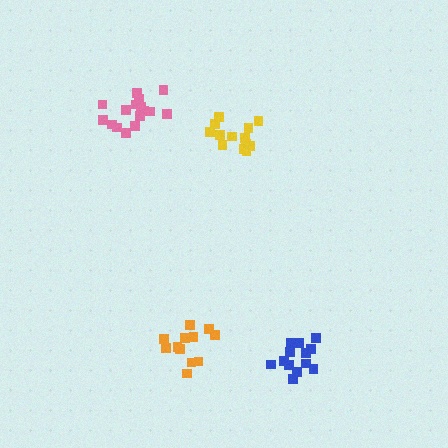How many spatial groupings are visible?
There are 4 spatial groupings.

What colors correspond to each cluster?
The clusters are colored: pink, yellow, blue, orange.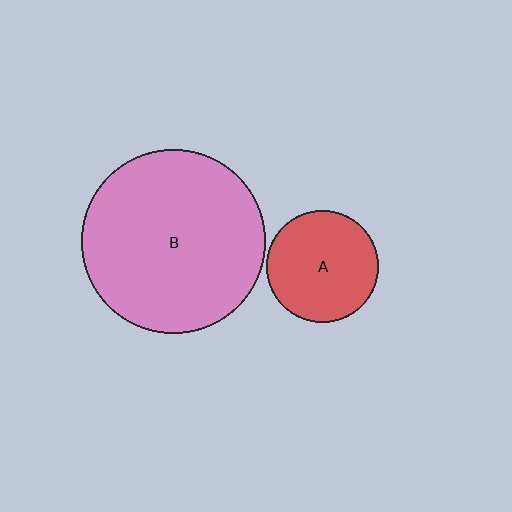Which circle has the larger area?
Circle B (pink).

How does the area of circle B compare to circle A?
Approximately 2.7 times.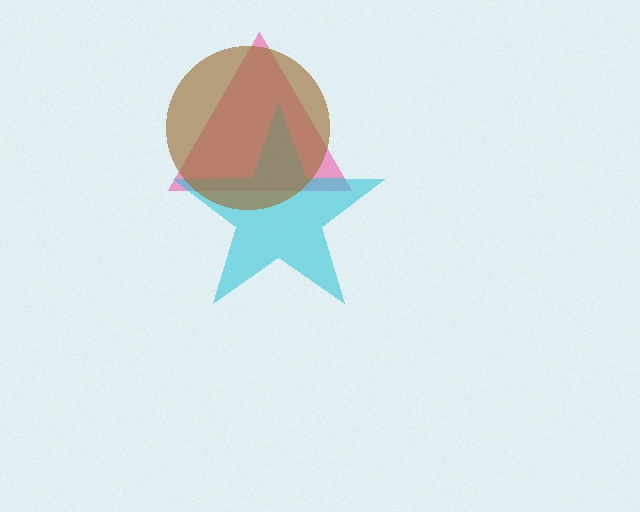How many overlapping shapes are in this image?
There are 3 overlapping shapes in the image.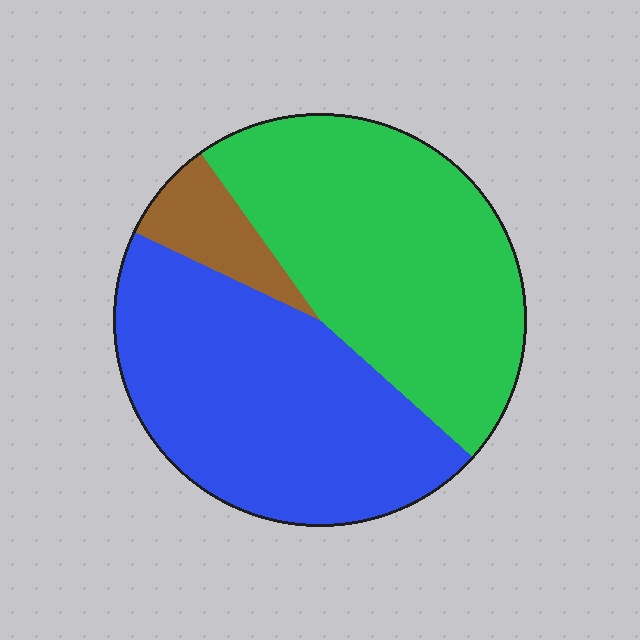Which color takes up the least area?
Brown, at roughly 10%.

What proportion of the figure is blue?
Blue takes up between a quarter and a half of the figure.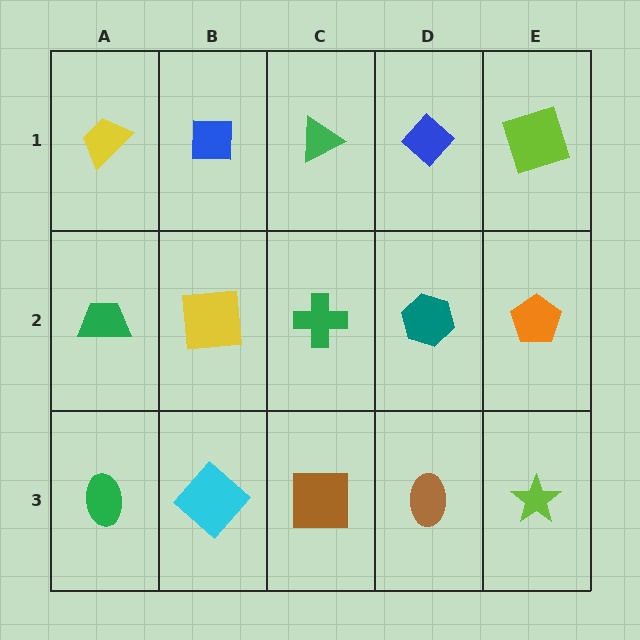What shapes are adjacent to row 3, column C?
A green cross (row 2, column C), a cyan diamond (row 3, column B), a brown ellipse (row 3, column D).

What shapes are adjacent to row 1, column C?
A green cross (row 2, column C), a blue square (row 1, column B), a blue diamond (row 1, column D).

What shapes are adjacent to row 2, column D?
A blue diamond (row 1, column D), a brown ellipse (row 3, column D), a green cross (row 2, column C), an orange pentagon (row 2, column E).